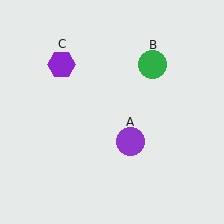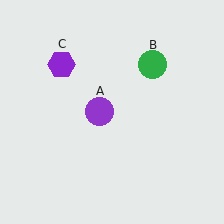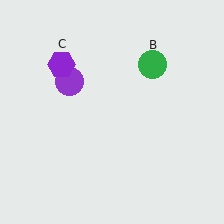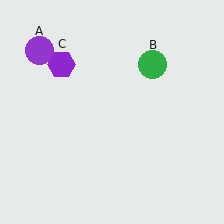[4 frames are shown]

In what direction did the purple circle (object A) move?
The purple circle (object A) moved up and to the left.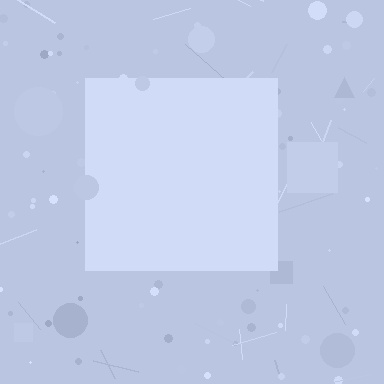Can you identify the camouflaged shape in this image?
The camouflaged shape is a square.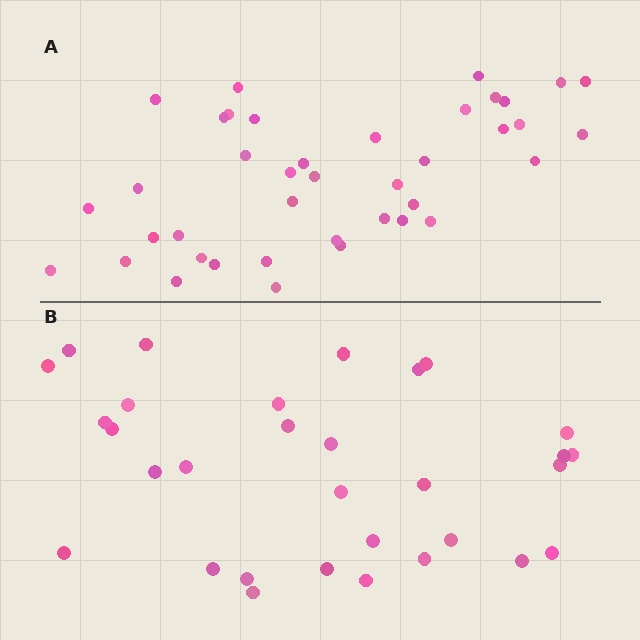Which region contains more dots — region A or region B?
Region A (the top region) has more dots.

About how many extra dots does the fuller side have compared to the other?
Region A has roughly 8 or so more dots than region B.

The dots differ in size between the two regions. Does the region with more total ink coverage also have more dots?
No. Region B has more total ink coverage because its dots are larger, but region A actually contains more individual dots. Total area can be misleading — the number of items is what matters here.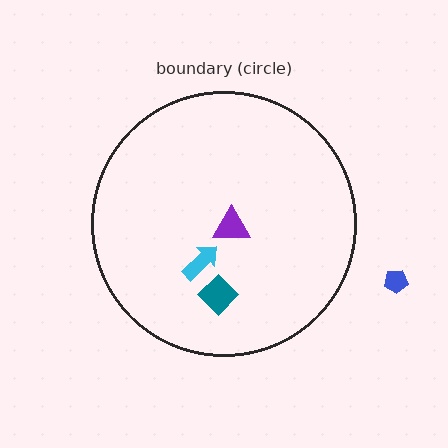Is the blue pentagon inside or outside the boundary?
Outside.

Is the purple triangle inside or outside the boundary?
Inside.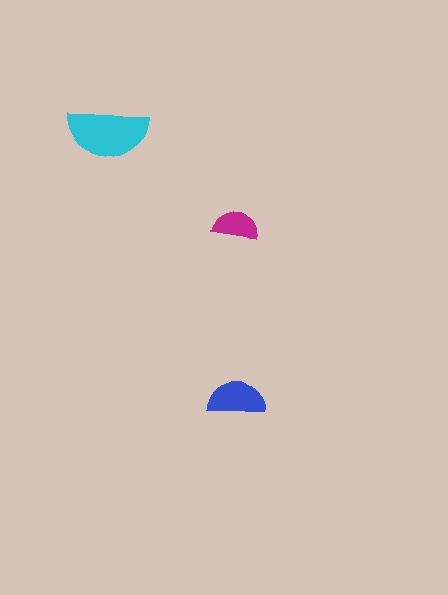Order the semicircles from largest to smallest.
the cyan one, the blue one, the magenta one.